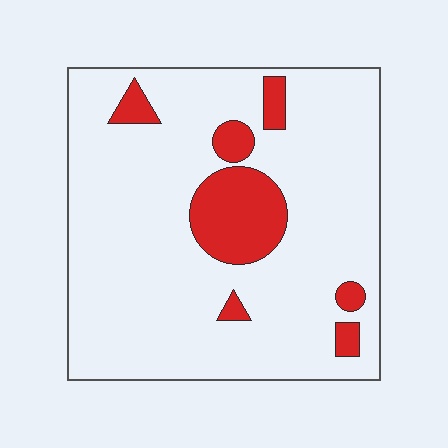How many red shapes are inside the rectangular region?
7.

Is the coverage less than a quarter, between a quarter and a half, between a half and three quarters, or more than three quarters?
Less than a quarter.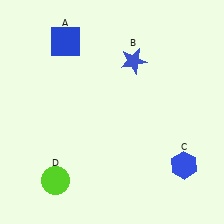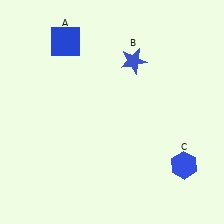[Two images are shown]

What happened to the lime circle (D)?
The lime circle (D) was removed in Image 2. It was in the bottom-left area of Image 1.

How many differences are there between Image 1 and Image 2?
There is 1 difference between the two images.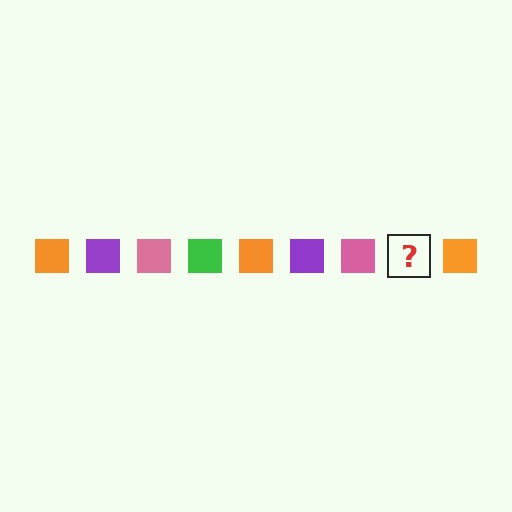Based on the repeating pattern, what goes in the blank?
The blank should be a green square.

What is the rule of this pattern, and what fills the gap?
The rule is that the pattern cycles through orange, purple, pink, green squares. The gap should be filled with a green square.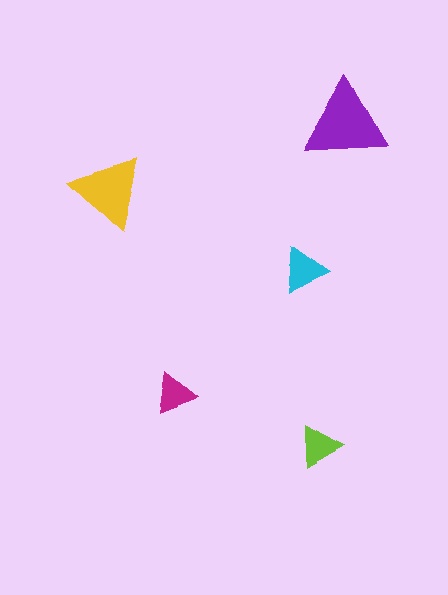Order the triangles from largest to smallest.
the purple one, the yellow one, the cyan one, the lime one, the magenta one.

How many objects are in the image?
There are 5 objects in the image.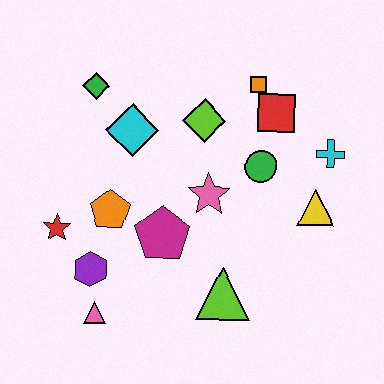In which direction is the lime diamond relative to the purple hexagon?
The lime diamond is above the purple hexagon.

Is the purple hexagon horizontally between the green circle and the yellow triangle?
No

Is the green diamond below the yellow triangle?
No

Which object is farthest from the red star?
The cyan cross is farthest from the red star.